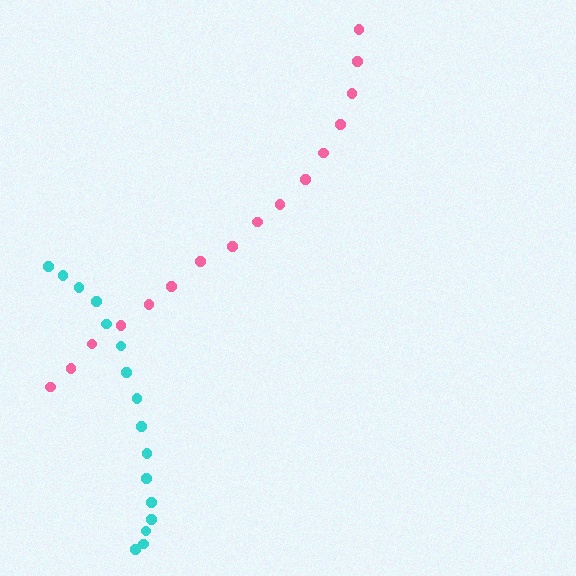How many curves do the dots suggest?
There are 2 distinct paths.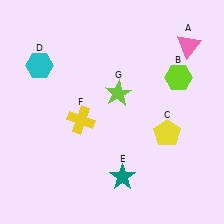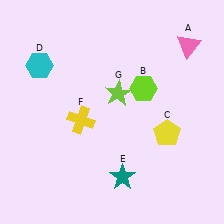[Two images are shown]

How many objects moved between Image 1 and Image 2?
1 object moved between the two images.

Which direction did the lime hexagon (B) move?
The lime hexagon (B) moved left.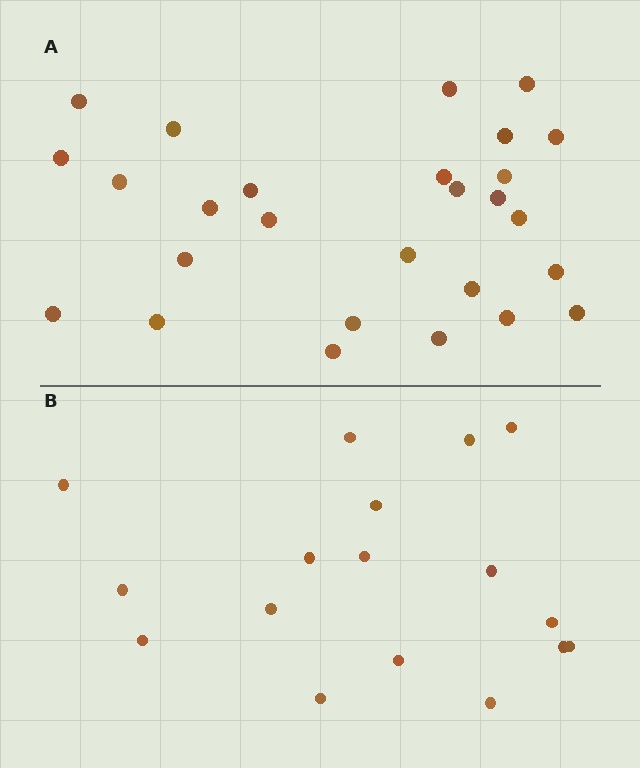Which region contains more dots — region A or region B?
Region A (the top region) has more dots.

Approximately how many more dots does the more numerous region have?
Region A has roughly 10 or so more dots than region B.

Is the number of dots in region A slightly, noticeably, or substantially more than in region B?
Region A has substantially more. The ratio is roughly 1.6 to 1.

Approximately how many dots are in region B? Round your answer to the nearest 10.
About 20 dots. (The exact count is 17, which rounds to 20.)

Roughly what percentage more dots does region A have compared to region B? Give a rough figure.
About 60% more.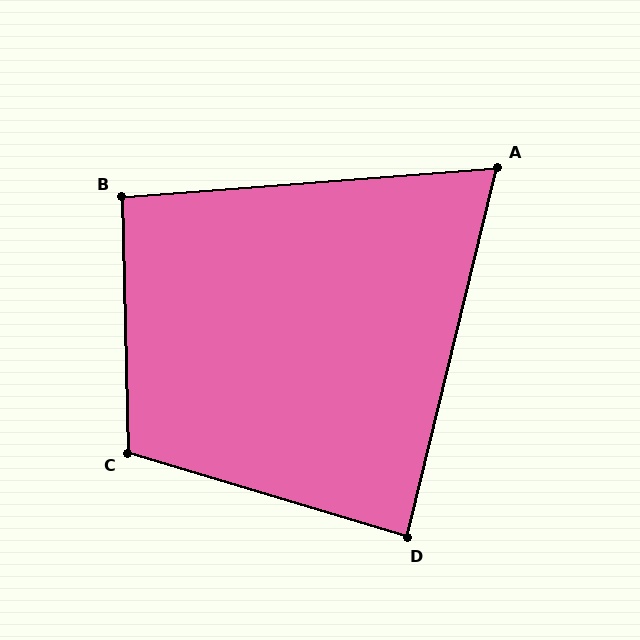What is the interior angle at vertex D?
Approximately 87 degrees (approximately right).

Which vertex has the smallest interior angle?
A, at approximately 72 degrees.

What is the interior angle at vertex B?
Approximately 93 degrees (approximately right).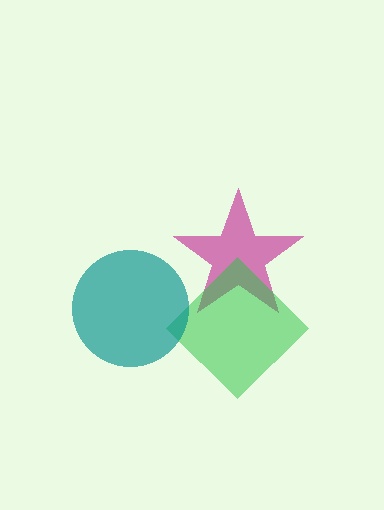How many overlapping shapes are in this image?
There are 3 overlapping shapes in the image.